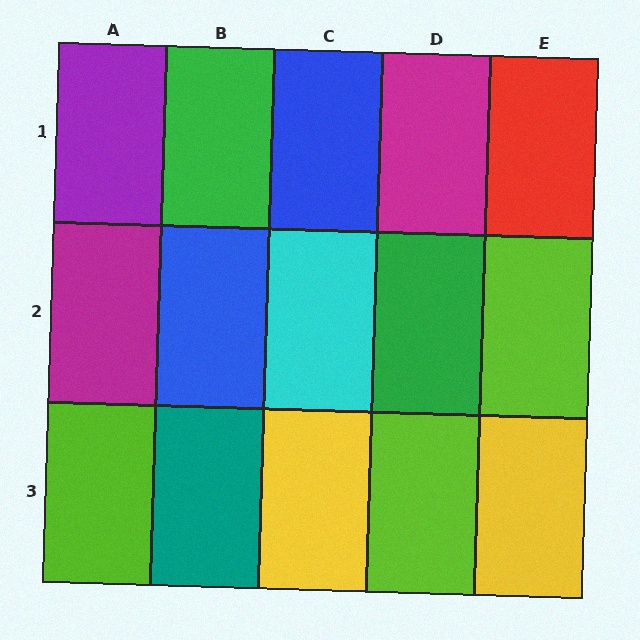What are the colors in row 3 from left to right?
Lime, teal, yellow, lime, yellow.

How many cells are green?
2 cells are green.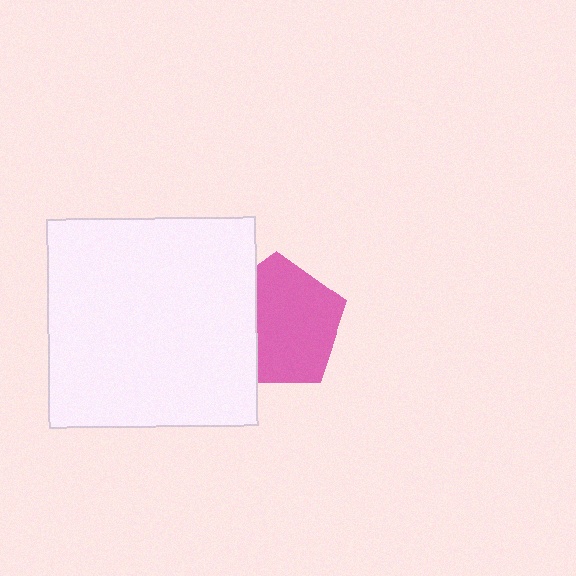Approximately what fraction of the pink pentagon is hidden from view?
Roughly 31% of the pink pentagon is hidden behind the white square.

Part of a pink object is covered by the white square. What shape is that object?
It is a pentagon.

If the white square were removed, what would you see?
You would see the complete pink pentagon.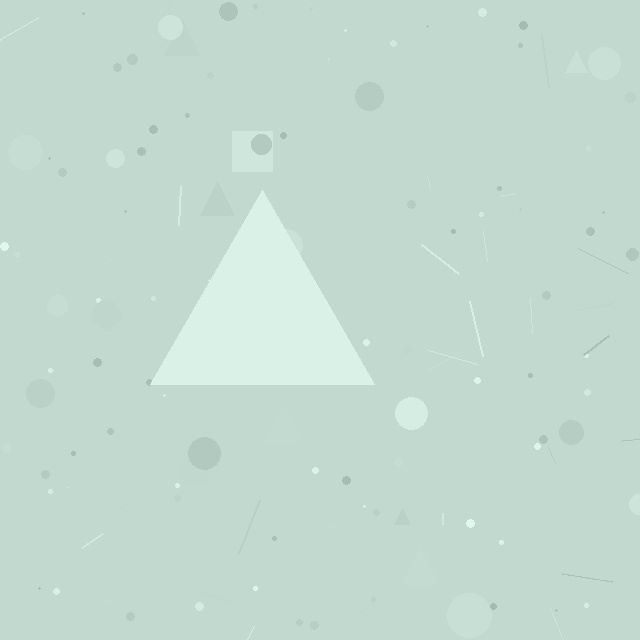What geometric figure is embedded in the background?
A triangle is embedded in the background.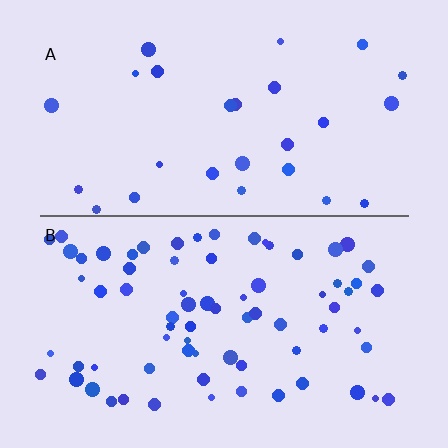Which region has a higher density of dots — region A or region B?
B (the bottom).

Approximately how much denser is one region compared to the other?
Approximately 2.7× — region B over region A.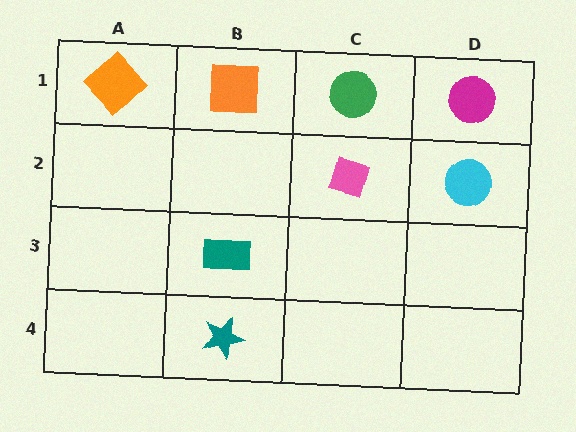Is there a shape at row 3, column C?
No, that cell is empty.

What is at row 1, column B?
An orange square.